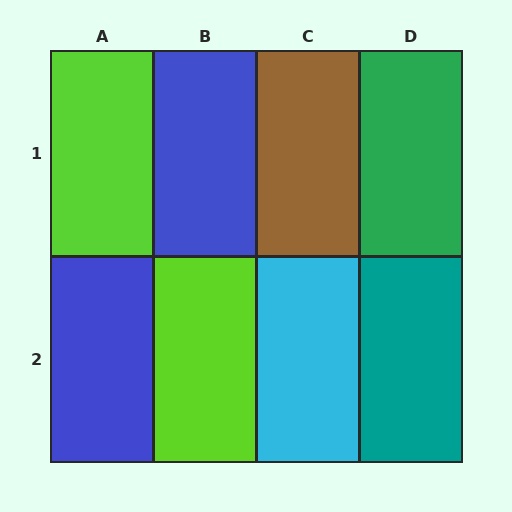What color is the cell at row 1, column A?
Lime.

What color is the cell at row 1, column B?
Blue.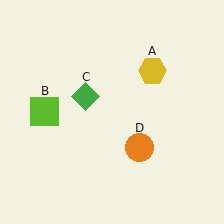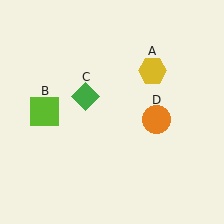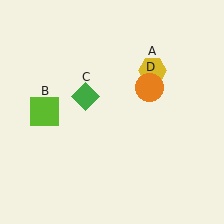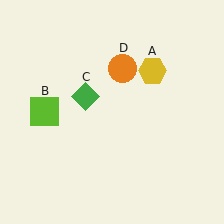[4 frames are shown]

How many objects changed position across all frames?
1 object changed position: orange circle (object D).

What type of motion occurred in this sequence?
The orange circle (object D) rotated counterclockwise around the center of the scene.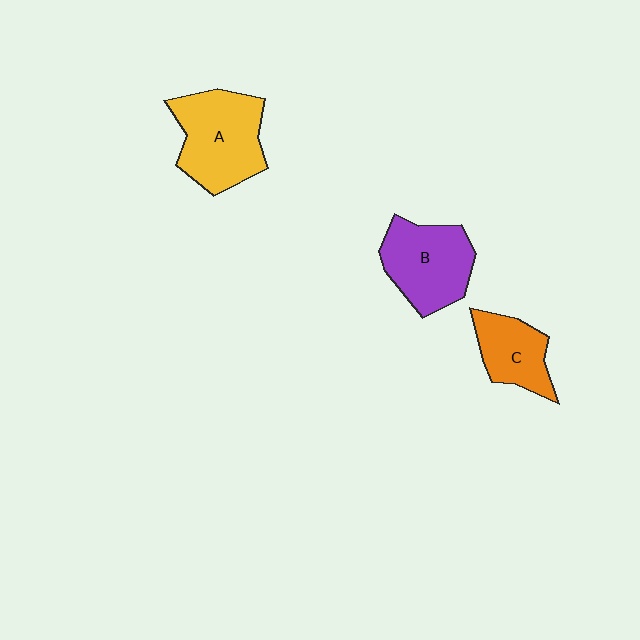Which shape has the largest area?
Shape A (yellow).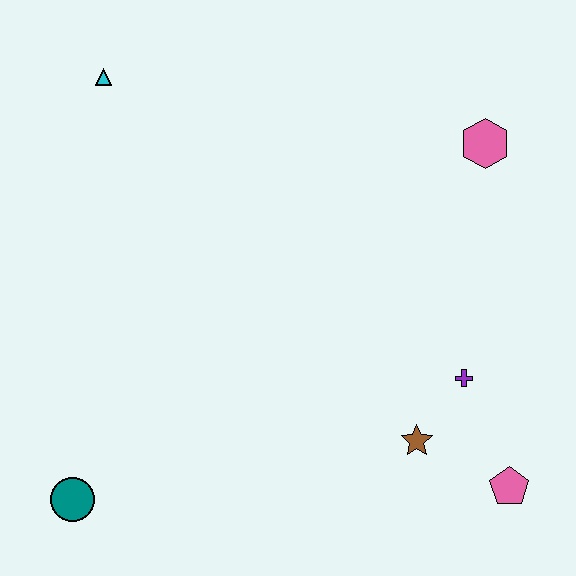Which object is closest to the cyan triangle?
The pink hexagon is closest to the cyan triangle.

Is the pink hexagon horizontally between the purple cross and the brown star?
No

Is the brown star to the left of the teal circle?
No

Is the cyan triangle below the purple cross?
No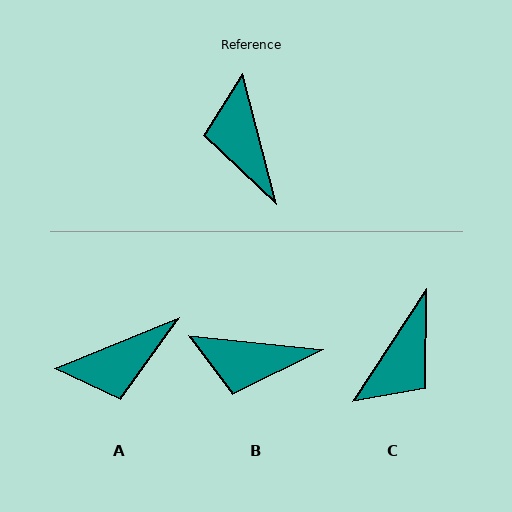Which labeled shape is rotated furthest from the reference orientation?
C, about 132 degrees away.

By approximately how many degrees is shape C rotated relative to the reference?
Approximately 132 degrees counter-clockwise.